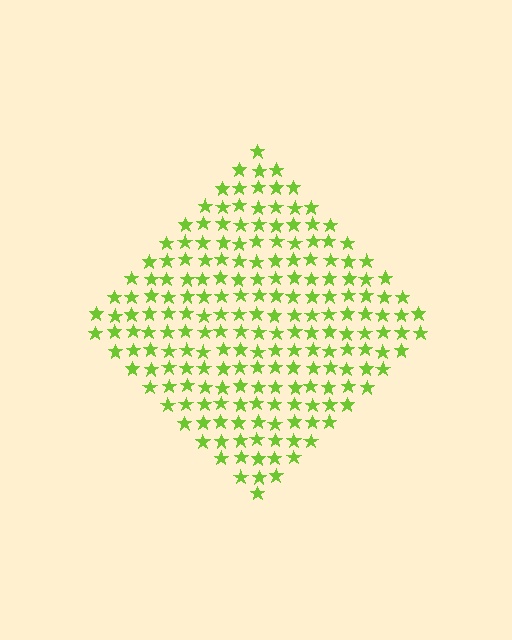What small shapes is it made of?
It is made of small stars.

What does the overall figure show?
The overall figure shows a diamond.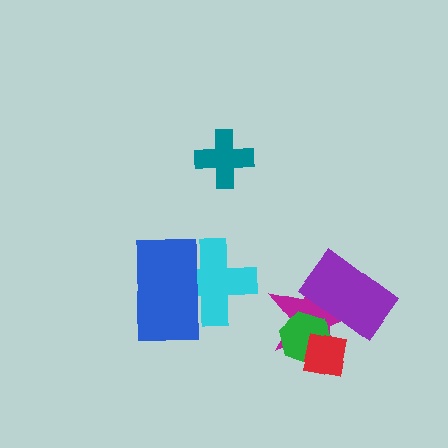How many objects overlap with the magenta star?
3 objects overlap with the magenta star.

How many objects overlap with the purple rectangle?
2 objects overlap with the purple rectangle.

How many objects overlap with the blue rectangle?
1 object overlaps with the blue rectangle.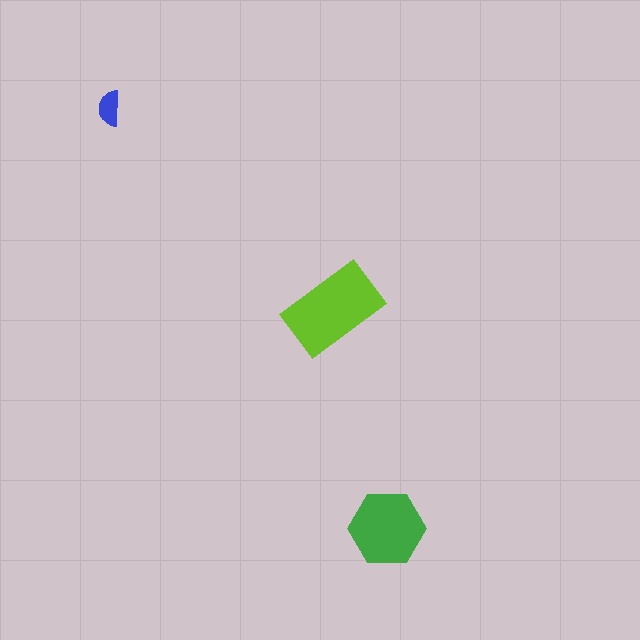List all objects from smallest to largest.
The blue semicircle, the green hexagon, the lime rectangle.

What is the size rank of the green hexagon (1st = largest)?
2nd.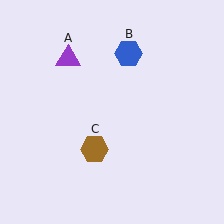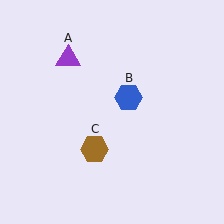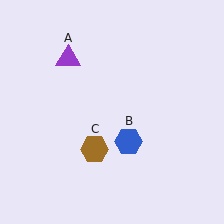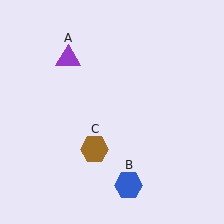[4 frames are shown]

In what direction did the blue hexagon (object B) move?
The blue hexagon (object B) moved down.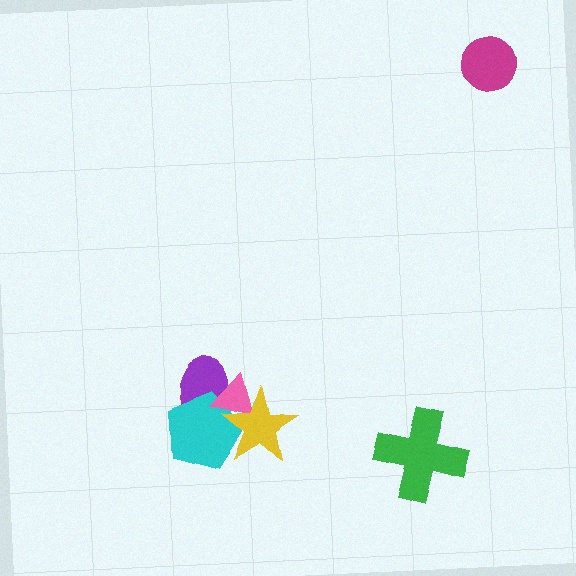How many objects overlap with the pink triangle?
3 objects overlap with the pink triangle.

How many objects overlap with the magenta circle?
0 objects overlap with the magenta circle.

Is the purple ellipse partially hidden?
Yes, it is partially covered by another shape.